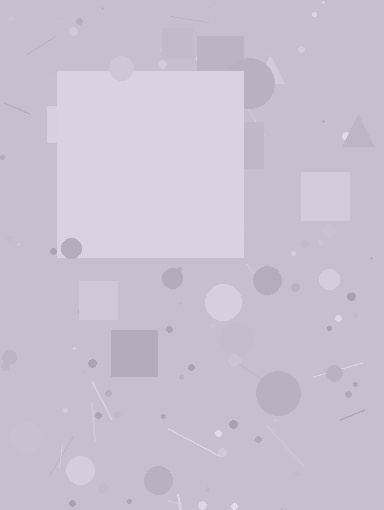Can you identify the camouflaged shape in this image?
The camouflaged shape is a square.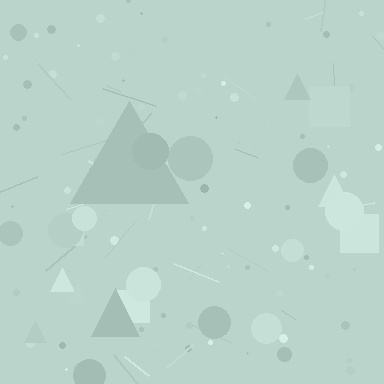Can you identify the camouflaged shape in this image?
The camouflaged shape is a triangle.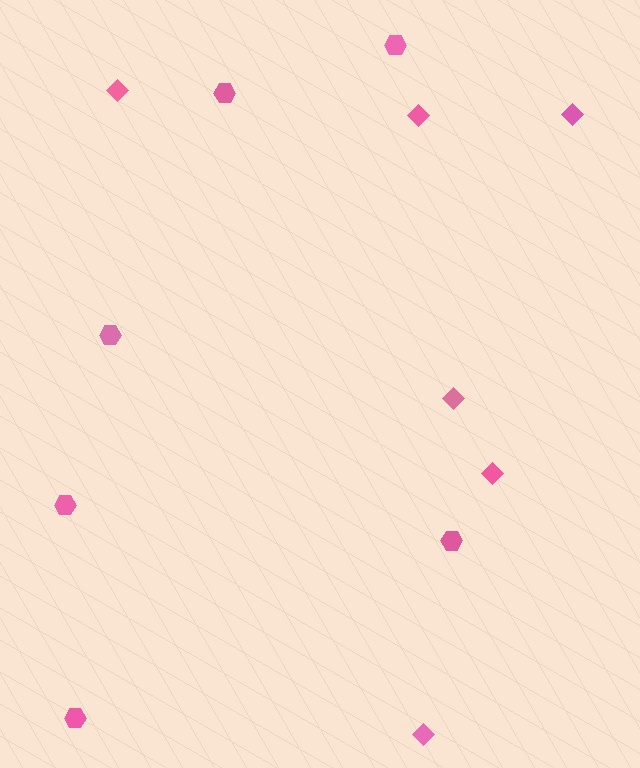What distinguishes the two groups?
There are 2 groups: one group of diamonds (6) and one group of hexagons (6).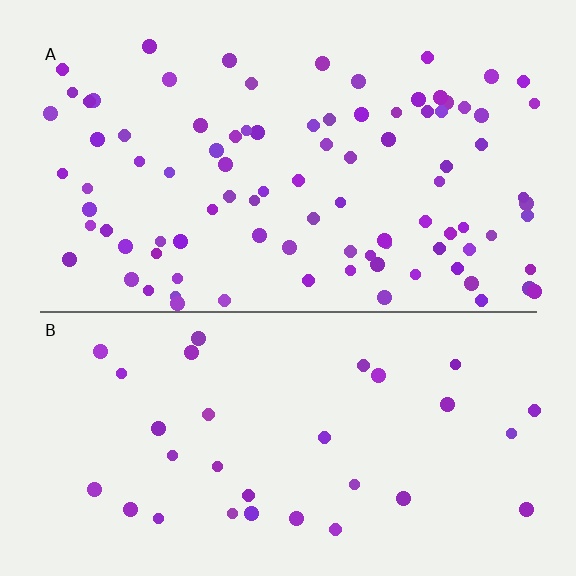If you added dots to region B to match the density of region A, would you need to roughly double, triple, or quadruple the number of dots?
Approximately triple.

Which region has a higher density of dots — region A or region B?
A (the top).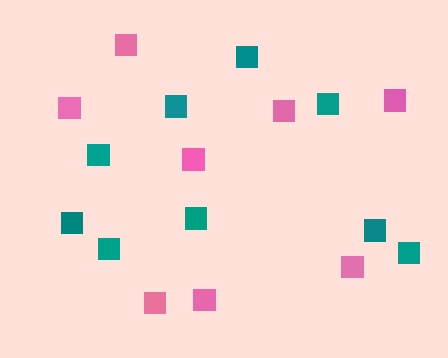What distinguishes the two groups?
There are 2 groups: one group of pink squares (8) and one group of teal squares (9).